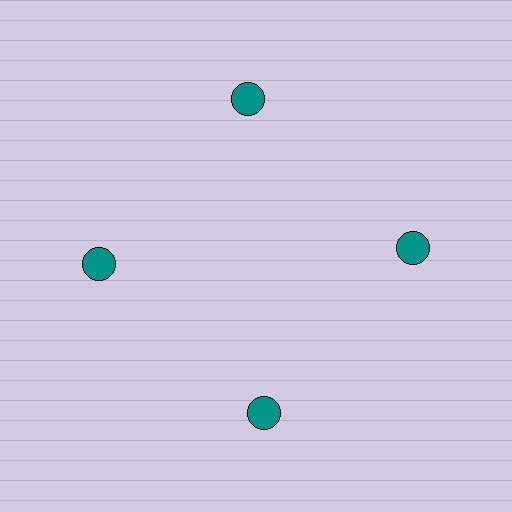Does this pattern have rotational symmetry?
Yes, this pattern has 4-fold rotational symmetry. It looks the same after rotating 90 degrees around the center.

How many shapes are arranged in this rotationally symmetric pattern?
There are 4 shapes, arranged in 4 groups of 1.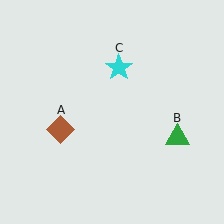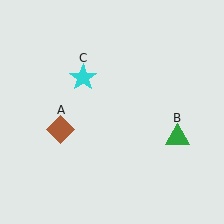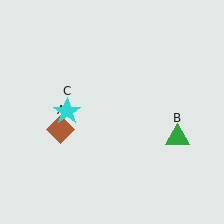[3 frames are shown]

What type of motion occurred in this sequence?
The cyan star (object C) rotated counterclockwise around the center of the scene.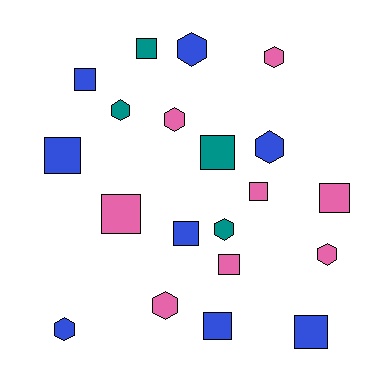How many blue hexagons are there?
There are 3 blue hexagons.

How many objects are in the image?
There are 20 objects.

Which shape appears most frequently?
Square, with 11 objects.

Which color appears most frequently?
Pink, with 8 objects.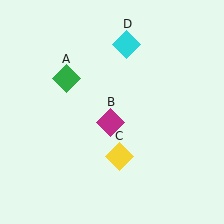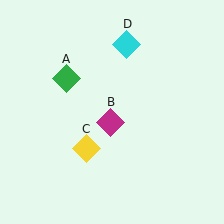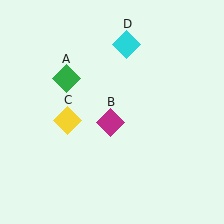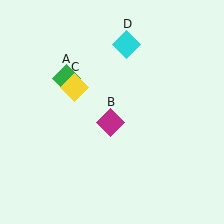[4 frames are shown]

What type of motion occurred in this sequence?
The yellow diamond (object C) rotated clockwise around the center of the scene.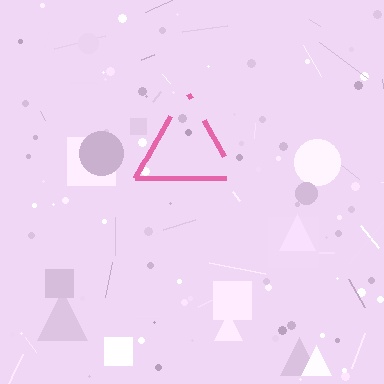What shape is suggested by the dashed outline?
The dashed outline suggests a triangle.